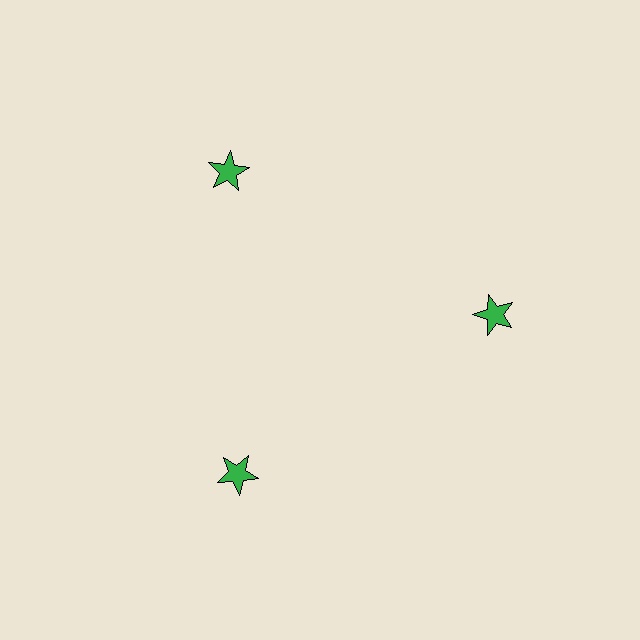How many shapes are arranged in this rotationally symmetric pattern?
There are 3 shapes, arranged in 3 groups of 1.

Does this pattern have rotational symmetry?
Yes, this pattern has 3-fold rotational symmetry. It looks the same after rotating 120 degrees around the center.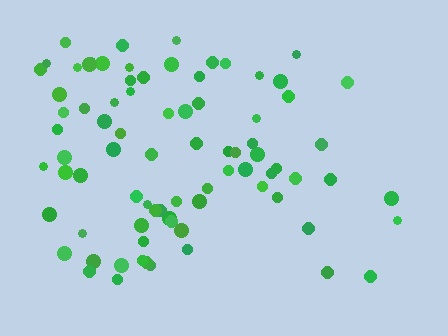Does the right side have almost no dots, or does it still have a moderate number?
Still a moderate number, just noticeably fewer than the left.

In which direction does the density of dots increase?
From right to left, with the left side densest.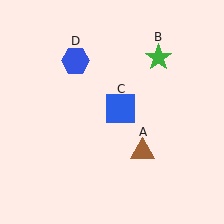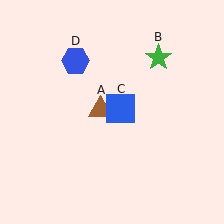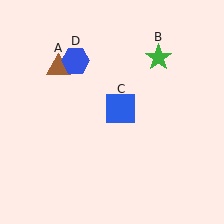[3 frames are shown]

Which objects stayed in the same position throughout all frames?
Green star (object B) and blue square (object C) and blue hexagon (object D) remained stationary.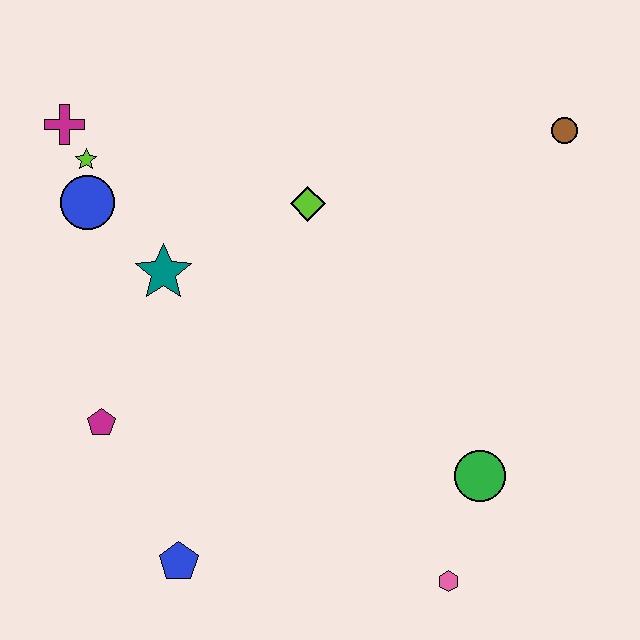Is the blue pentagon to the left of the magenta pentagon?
No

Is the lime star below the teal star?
No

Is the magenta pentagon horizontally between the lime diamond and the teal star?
No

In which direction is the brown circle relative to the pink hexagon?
The brown circle is above the pink hexagon.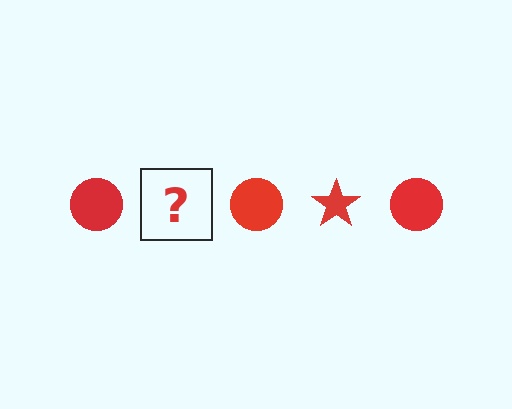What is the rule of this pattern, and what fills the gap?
The rule is that the pattern cycles through circle, star shapes in red. The gap should be filled with a red star.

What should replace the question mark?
The question mark should be replaced with a red star.